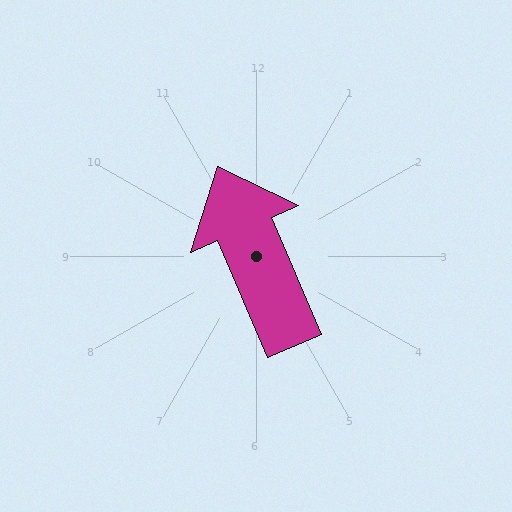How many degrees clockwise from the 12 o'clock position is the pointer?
Approximately 337 degrees.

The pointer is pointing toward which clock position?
Roughly 11 o'clock.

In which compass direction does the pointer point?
Northwest.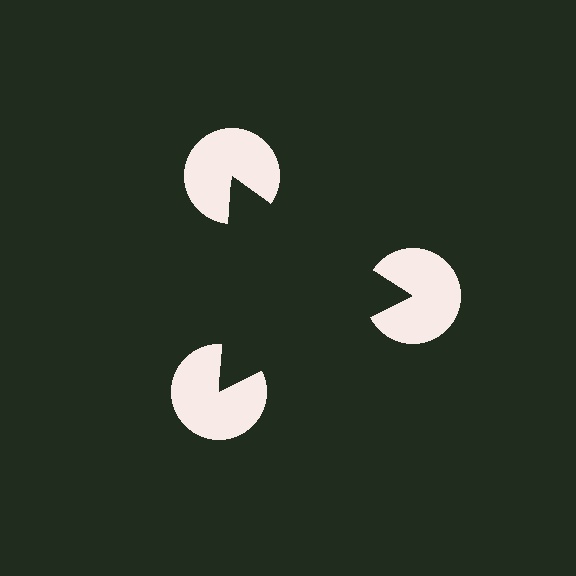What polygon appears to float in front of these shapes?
An illusory triangle — its edges are inferred from the aligned wedge cuts in the pac-man discs, not physically drawn.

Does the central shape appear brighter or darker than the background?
It typically appears slightly darker than the background, even though no actual brightness change is drawn.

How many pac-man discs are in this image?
There are 3 — one at each vertex of the illusory triangle.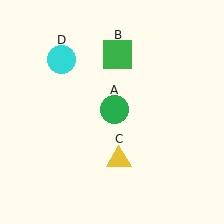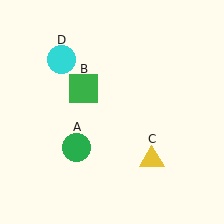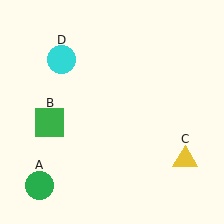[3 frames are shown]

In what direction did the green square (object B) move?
The green square (object B) moved down and to the left.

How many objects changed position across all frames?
3 objects changed position: green circle (object A), green square (object B), yellow triangle (object C).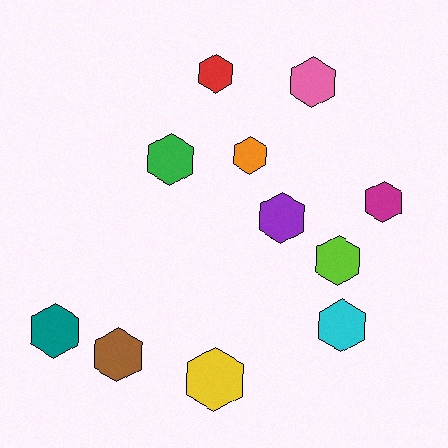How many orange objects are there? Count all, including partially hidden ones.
There is 1 orange object.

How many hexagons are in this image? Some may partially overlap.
There are 11 hexagons.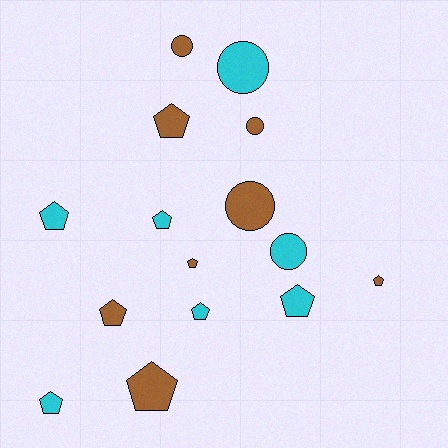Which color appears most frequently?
Brown, with 8 objects.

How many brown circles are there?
There are 3 brown circles.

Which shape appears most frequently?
Pentagon, with 10 objects.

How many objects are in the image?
There are 15 objects.